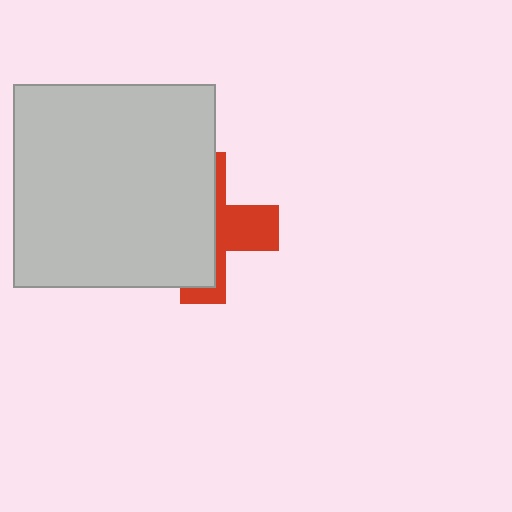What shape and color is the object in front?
The object in front is a light gray square.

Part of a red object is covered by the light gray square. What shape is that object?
It is a cross.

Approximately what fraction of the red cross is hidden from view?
Roughly 61% of the red cross is hidden behind the light gray square.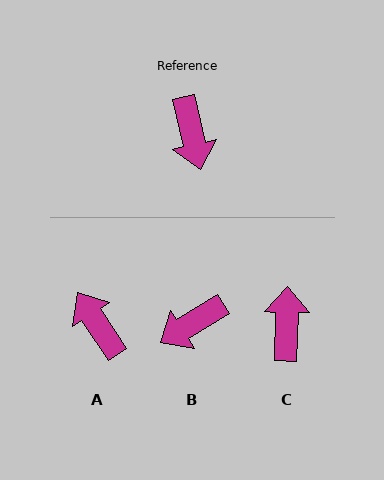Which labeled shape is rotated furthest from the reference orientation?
C, about 166 degrees away.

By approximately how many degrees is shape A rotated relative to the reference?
Approximately 160 degrees clockwise.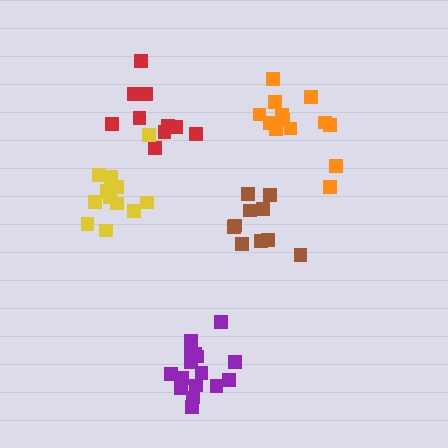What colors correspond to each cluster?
The clusters are colored: brown, purple, red, yellow, orange.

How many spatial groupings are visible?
There are 5 spatial groupings.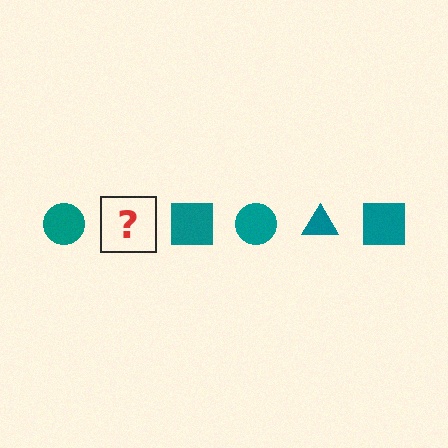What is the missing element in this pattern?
The missing element is a teal triangle.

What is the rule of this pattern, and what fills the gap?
The rule is that the pattern cycles through circle, triangle, square shapes in teal. The gap should be filled with a teal triangle.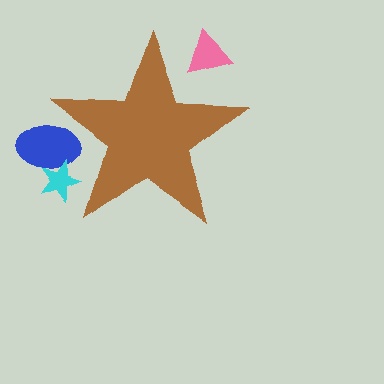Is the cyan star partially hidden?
Yes, the cyan star is partially hidden behind the brown star.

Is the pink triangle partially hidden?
Yes, the pink triangle is partially hidden behind the brown star.